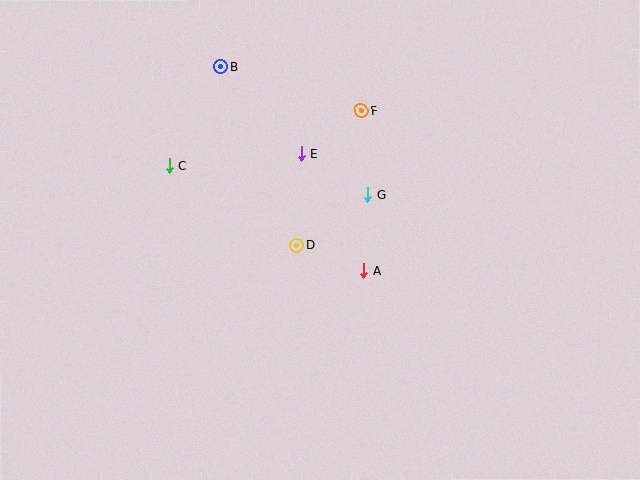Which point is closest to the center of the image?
Point D at (297, 245) is closest to the center.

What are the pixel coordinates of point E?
Point E is at (301, 154).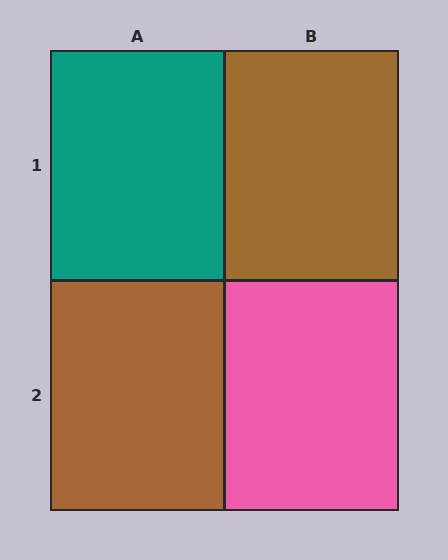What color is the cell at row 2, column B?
Pink.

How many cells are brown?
2 cells are brown.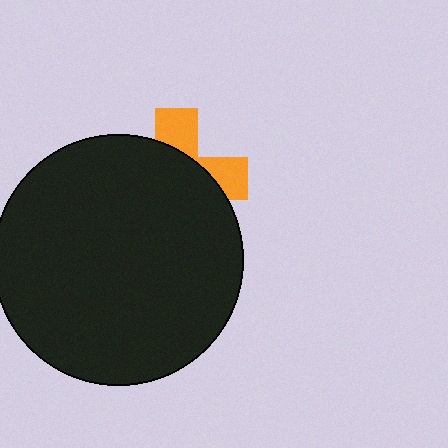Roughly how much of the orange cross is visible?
A small part of it is visible (roughly 31%).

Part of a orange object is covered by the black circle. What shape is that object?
It is a cross.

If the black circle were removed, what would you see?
You would see the complete orange cross.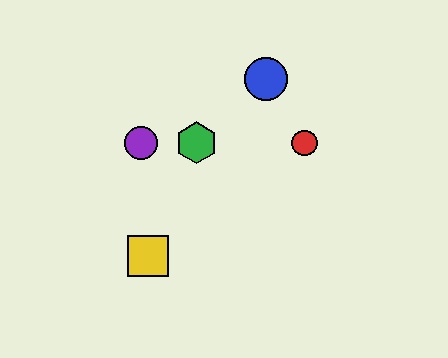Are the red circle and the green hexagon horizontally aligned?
Yes, both are at y≈143.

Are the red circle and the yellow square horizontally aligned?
No, the red circle is at y≈143 and the yellow square is at y≈256.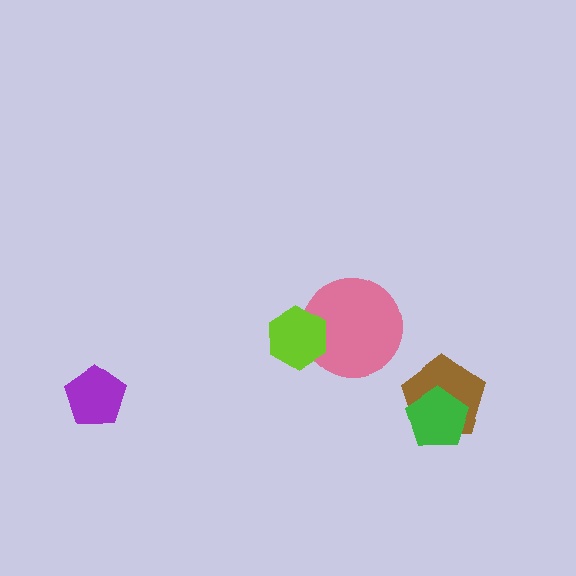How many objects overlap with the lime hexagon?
1 object overlaps with the lime hexagon.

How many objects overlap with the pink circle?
1 object overlaps with the pink circle.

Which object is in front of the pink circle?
The lime hexagon is in front of the pink circle.